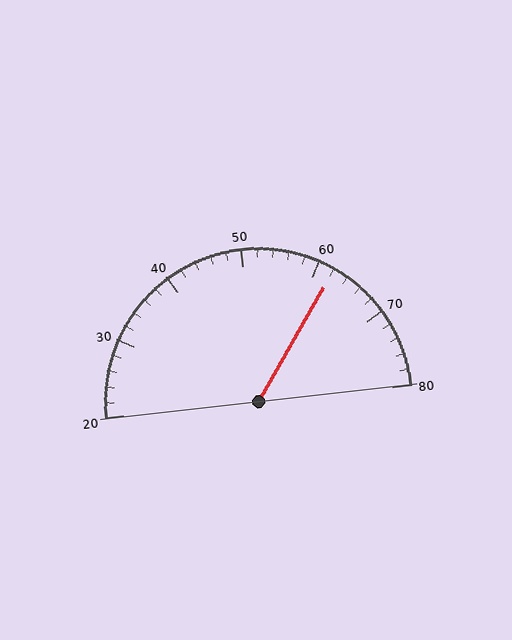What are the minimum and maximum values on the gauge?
The gauge ranges from 20 to 80.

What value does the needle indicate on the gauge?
The needle indicates approximately 62.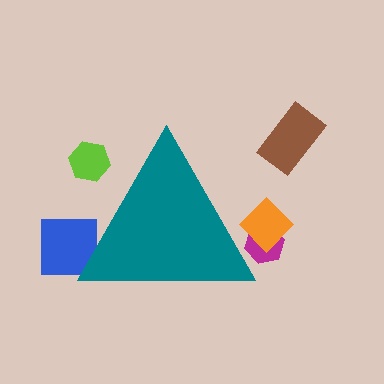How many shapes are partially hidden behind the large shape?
4 shapes are partially hidden.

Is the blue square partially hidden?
Yes, the blue square is partially hidden behind the teal triangle.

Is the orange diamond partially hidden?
Yes, the orange diamond is partially hidden behind the teal triangle.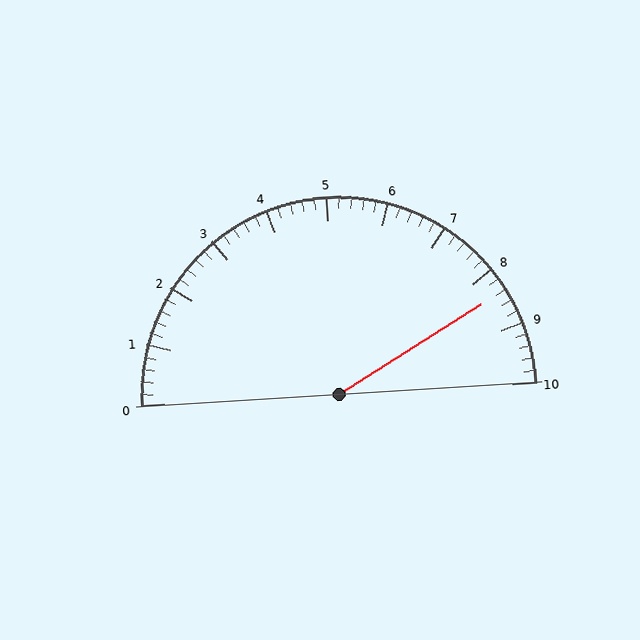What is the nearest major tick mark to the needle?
The nearest major tick mark is 8.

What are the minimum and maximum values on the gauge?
The gauge ranges from 0 to 10.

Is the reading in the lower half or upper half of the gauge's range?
The reading is in the upper half of the range (0 to 10).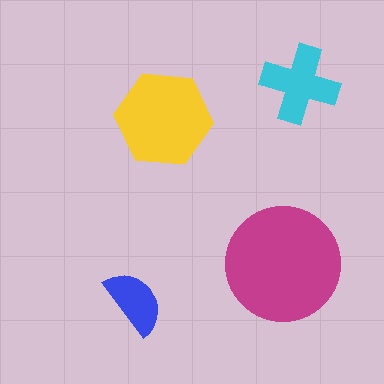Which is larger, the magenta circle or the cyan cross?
The magenta circle.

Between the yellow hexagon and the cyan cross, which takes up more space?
The yellow hexagon.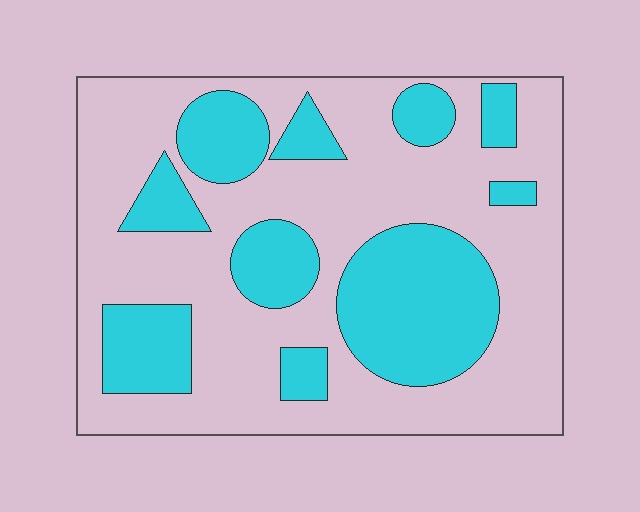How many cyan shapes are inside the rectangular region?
10.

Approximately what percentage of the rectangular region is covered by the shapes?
Approximately 35%.